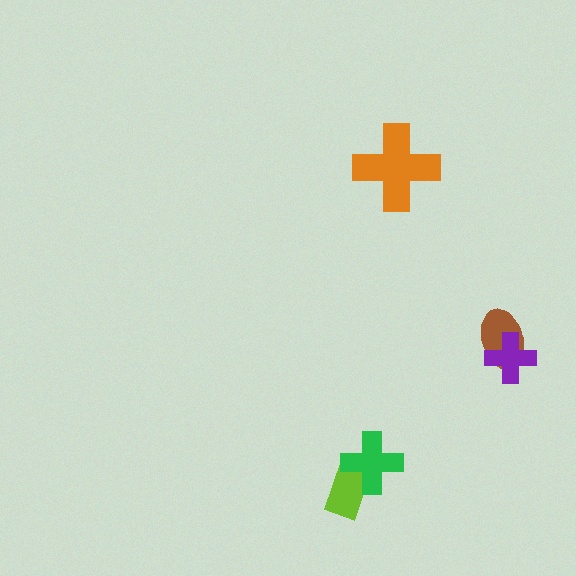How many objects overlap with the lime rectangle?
1 object overlaps with the lime rectangle.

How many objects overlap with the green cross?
1 object overlaps with the green cross.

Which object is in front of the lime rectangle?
The green cross is in front of the lime rectangle.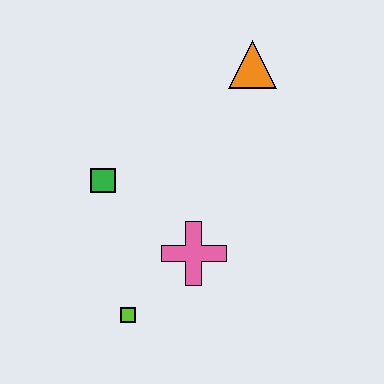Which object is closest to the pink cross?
The lime square is closest to the pink cross.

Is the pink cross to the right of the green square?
Yes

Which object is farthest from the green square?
The orange triangle is farthest from the green square.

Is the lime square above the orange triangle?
No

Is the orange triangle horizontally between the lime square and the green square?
No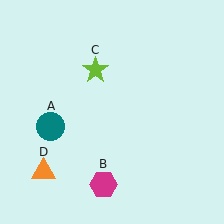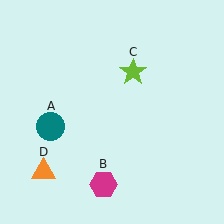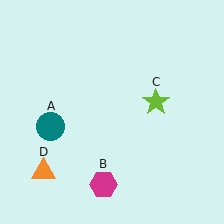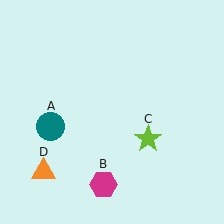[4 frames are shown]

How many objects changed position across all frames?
1 object changed position: lime star (object C).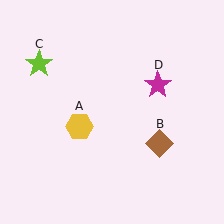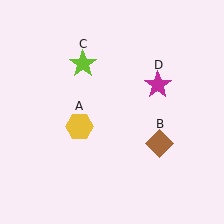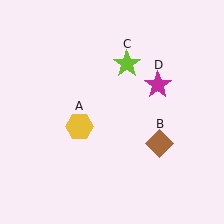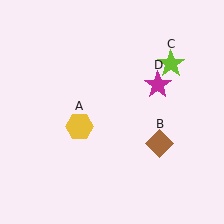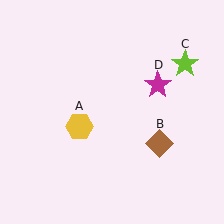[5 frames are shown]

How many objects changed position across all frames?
1 object changed position: lime star (object C).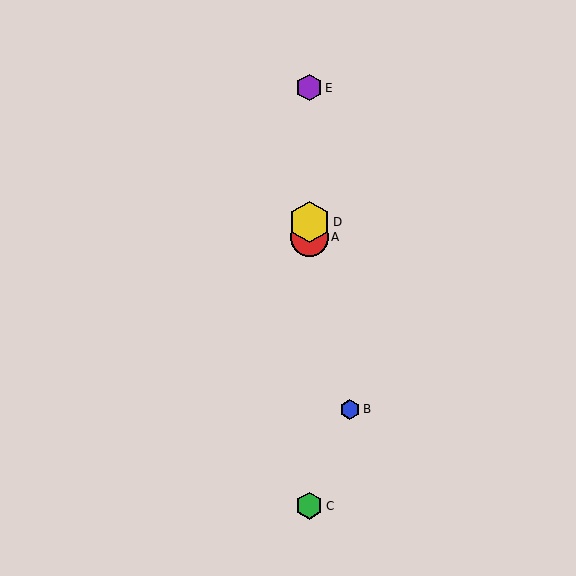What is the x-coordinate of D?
Object D is at x≈309.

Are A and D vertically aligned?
Yes, both are at x≈309.